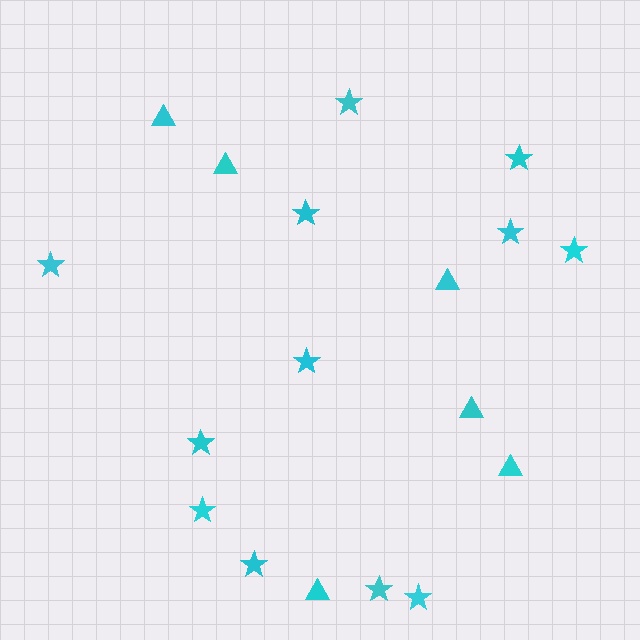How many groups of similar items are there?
There are 2 groups: one group of stars (12) and one group of triangles (6).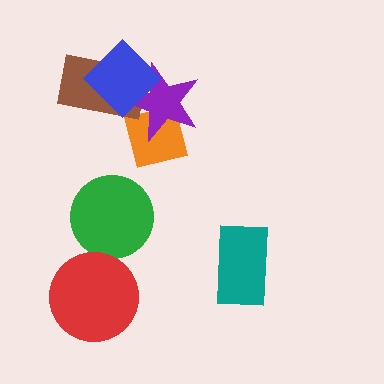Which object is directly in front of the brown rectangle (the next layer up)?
The purple star is directly in front of the brown rectangle.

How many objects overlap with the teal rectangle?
0 objects overlap with the teal rectangle.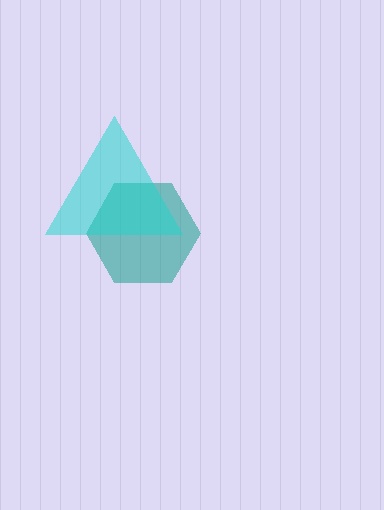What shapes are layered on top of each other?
The layered shapes are: a teal hexagon, a cyan triangle.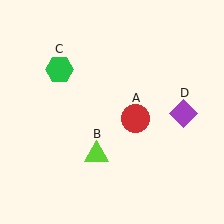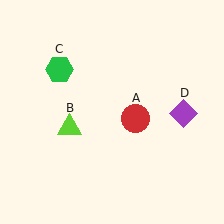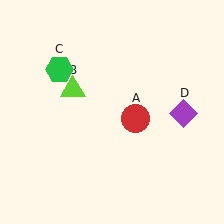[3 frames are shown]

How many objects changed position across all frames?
1 object changed position: lime triangle (object B).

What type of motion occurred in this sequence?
The lime triangle (object B) rotated clockwise around the center of the scene.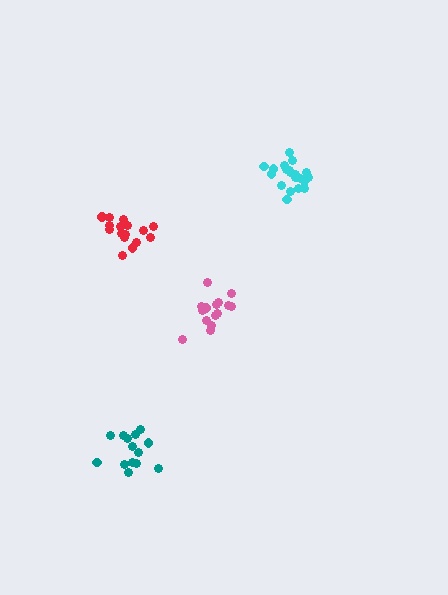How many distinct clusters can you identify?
There are 4 distinct clusters.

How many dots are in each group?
Group 1: 16 dots, Group 2: 15 dots, Group 3: 14 dots, Group 4: 20 dots (65 total).